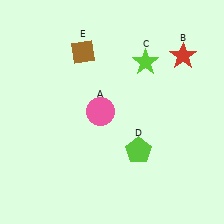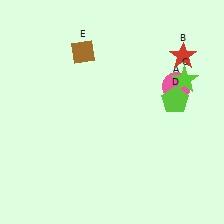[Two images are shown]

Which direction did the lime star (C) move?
The lime star (C) moved right.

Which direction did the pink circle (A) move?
The pink circle (A) moved right.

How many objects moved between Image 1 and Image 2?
3 objects moved between the two images.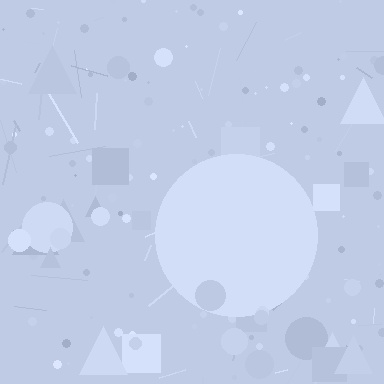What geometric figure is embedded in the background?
A circle is embedded in the background.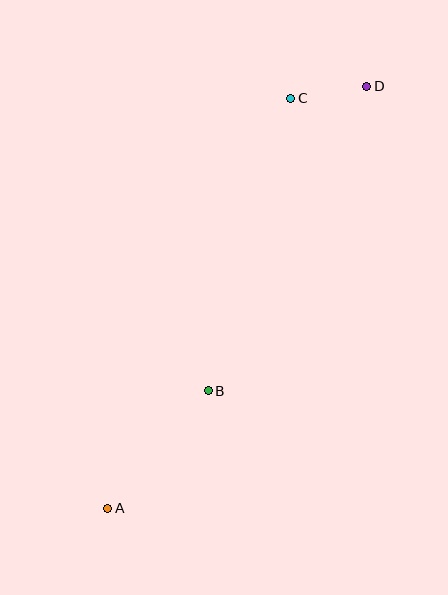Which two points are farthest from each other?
Points A and D are farthest from each other.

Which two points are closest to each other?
Points C and D are closest to each other.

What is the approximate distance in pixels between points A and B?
The distance between A and B is approximately 155 pixels.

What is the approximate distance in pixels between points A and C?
The distance between A and C is approximately 449 pixels.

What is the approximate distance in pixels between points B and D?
The distance between B and D is approximately 343 pixels.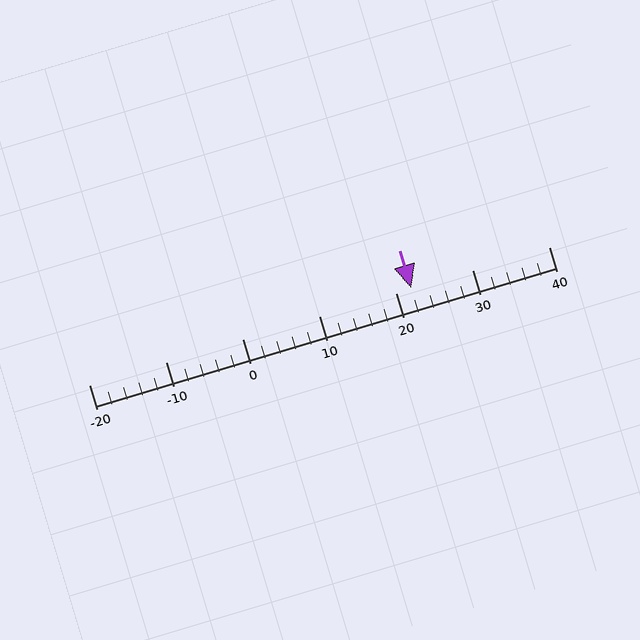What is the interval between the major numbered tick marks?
The major tick marks are spaced 10 units apart.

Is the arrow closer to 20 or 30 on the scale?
The arrow is closer to 20.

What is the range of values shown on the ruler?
The ruler shows values from -20 to 40.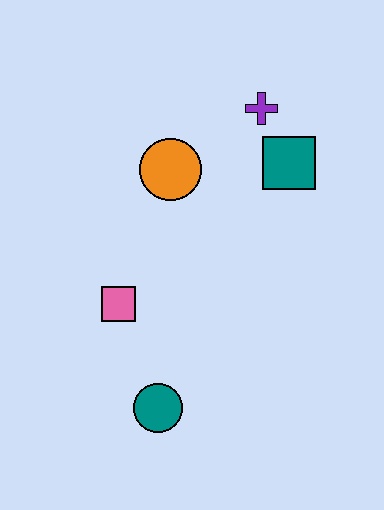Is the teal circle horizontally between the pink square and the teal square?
Yes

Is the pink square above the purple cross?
No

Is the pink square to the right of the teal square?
No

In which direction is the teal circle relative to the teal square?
The teal circle is below the teal square.